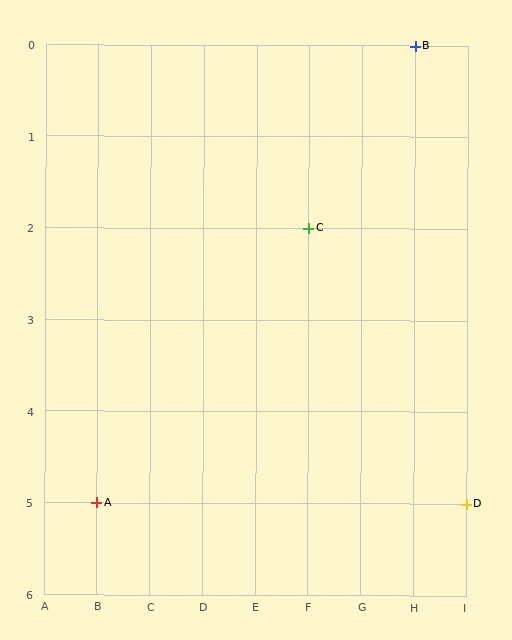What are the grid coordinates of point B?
Point B is at grid coordinates (H, 0).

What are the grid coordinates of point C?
Point C is at grid coordinates (F, 2).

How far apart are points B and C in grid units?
Points B and C are 2 columns and 2 rows apart (about 2.8 grid units diagonally).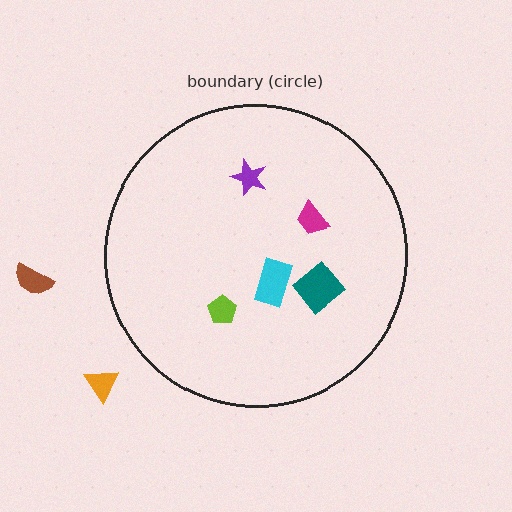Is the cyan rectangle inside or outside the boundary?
Inside.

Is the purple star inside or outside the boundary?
Inside.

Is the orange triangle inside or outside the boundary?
Outside.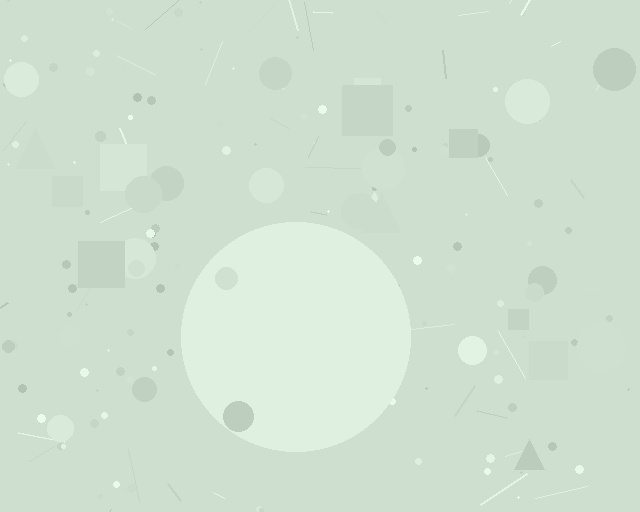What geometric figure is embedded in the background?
A circle is embedded in the background.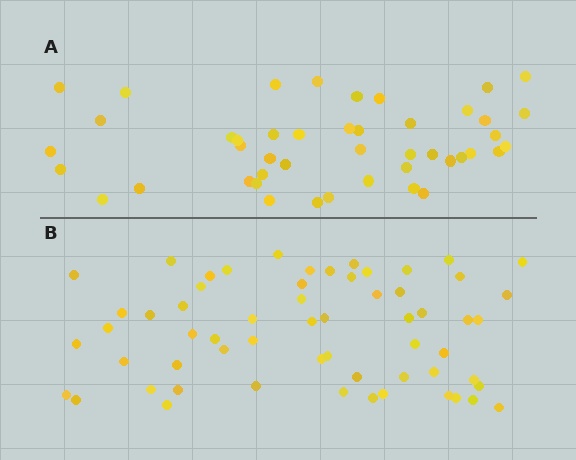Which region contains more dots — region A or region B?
Region B (the bottom region) has more dots.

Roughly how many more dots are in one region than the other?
Region B has approximately 15 more dots than region A.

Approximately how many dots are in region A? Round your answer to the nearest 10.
About 40 dots. (The exact count is 45, which rounds to 40.)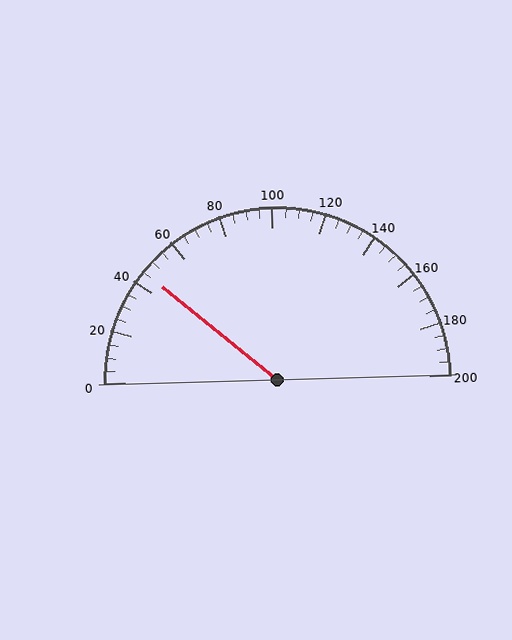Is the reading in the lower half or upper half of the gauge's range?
The reading is in the lower half of the range (0 to 200).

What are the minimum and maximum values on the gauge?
The gauge ranges from 0 to 200.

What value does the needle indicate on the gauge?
The needle indicates approximately 45.